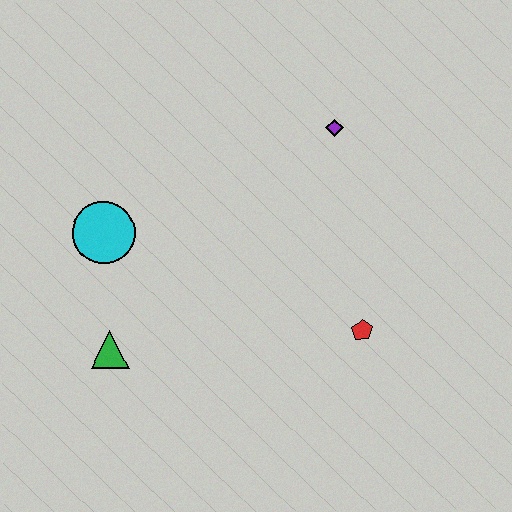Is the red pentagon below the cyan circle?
Yes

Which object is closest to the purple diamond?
The red pentagon is closest to the purple diamond.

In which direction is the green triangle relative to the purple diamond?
The green triangle is to the left of the purple diamond.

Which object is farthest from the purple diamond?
The green triangle is farthest from the purple diamond.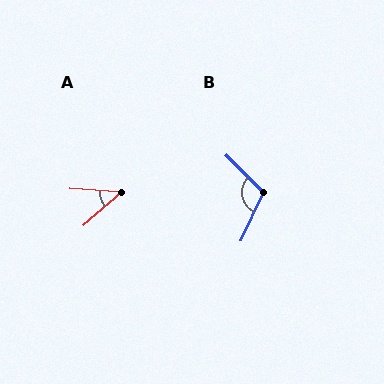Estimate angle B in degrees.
Approximately 110 degrees.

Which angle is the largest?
B, at approximately 110 degrees.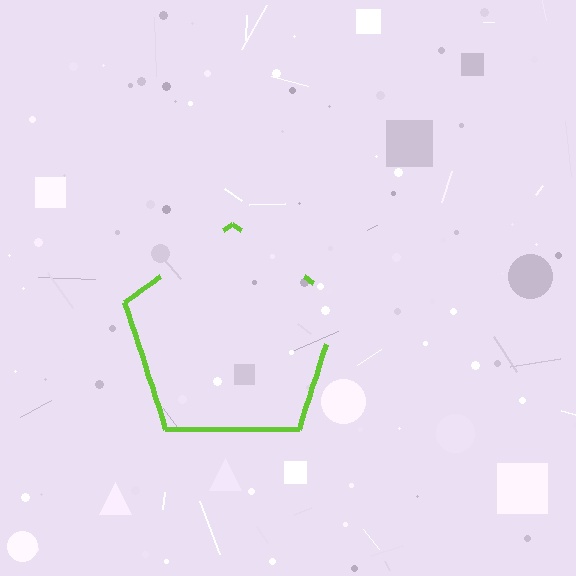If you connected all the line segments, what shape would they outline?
They would outline a pentagon.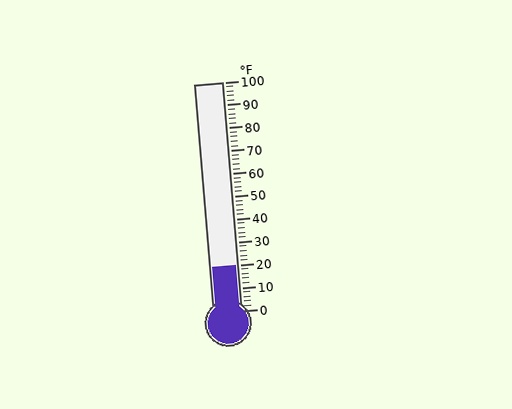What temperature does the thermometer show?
The thermometer shows approximately 20°F.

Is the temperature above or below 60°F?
The temperature is below 60°F.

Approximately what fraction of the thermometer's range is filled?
The thermometer is filled to approximately 20% of its range.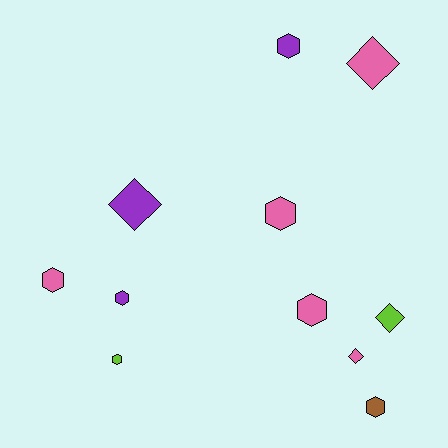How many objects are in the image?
There are 11 objects.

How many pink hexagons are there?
There are 3 pink hexagons.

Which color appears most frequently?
Pink, with 5 objects.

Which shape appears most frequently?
Hexagon, with 7 objects.